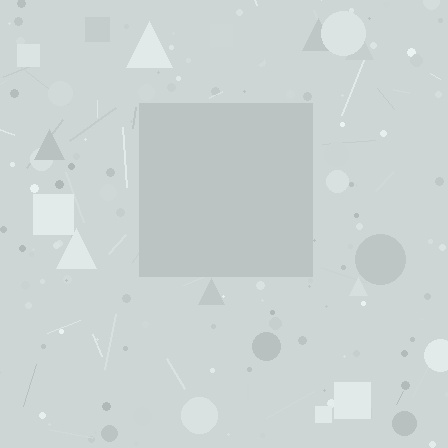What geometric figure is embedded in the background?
A square is embedded in the background.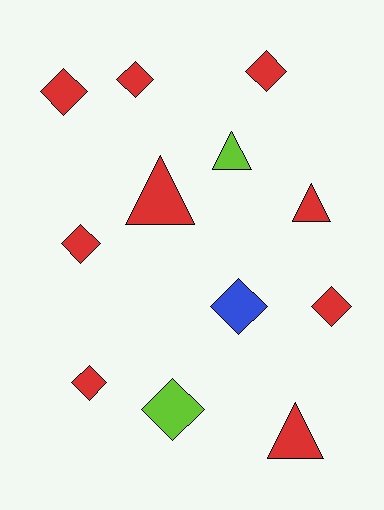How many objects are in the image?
There are 12 objects.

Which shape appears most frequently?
Diamond, with 8 objects.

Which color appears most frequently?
Red, with 9 objects.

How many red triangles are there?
There are 3 red triangles.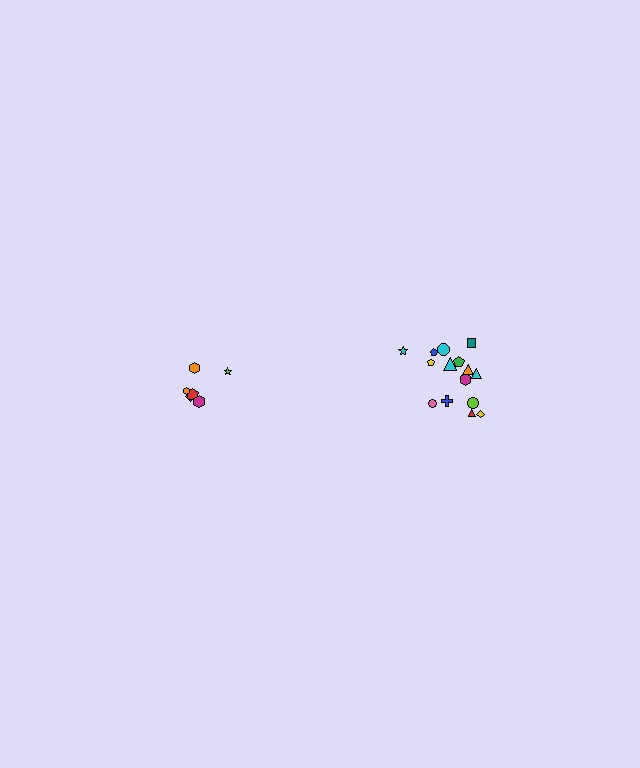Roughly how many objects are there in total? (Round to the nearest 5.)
Roughly 20 objects in total.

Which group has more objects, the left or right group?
The right group.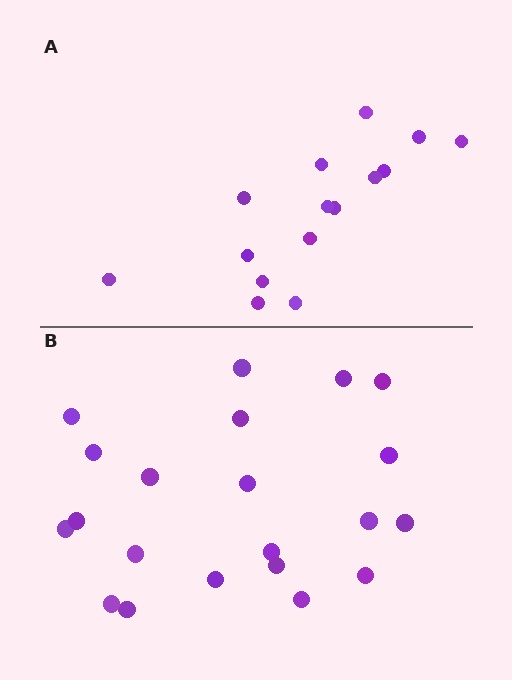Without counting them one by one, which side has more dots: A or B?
Region B (the bottom region) has more dots.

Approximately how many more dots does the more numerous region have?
Region B has about 6 more dots than region A.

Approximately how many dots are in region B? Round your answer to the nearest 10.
About 20 dots. (The exact count is 21, which rounds to 20.)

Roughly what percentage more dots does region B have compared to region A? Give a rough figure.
About 40% more.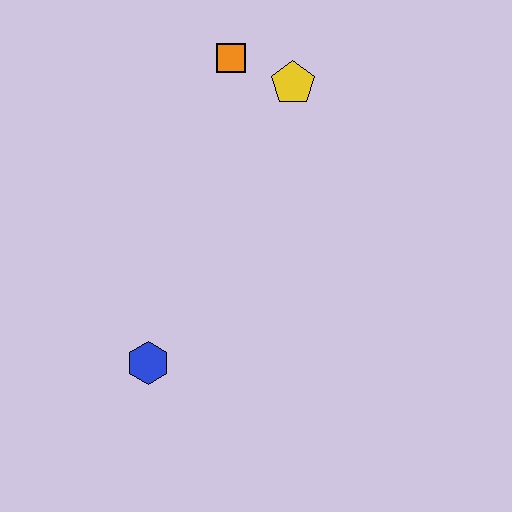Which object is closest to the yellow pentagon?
The orange square is closest to the yellow pentagon.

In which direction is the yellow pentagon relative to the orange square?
The yellow pentagon is to the right of the orange square.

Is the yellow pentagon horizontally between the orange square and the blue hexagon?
No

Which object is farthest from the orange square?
The blue hexagon is farthest from the orange square.